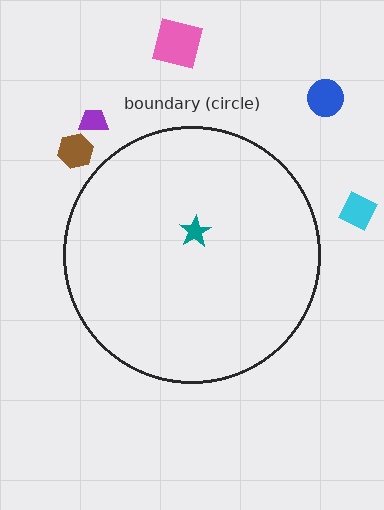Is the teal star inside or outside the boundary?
Inside.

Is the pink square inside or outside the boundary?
Outside.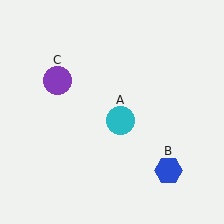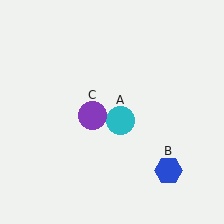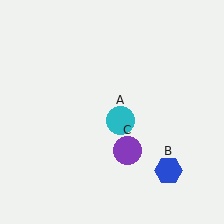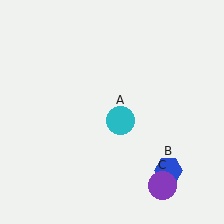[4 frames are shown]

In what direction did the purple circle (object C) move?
The purple circle (object C) moved down and to the right.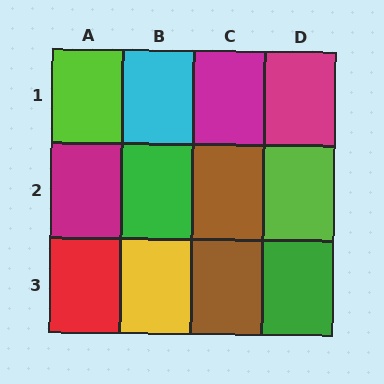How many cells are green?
2 cells are green.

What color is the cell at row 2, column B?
Green.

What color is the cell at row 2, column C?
Brown.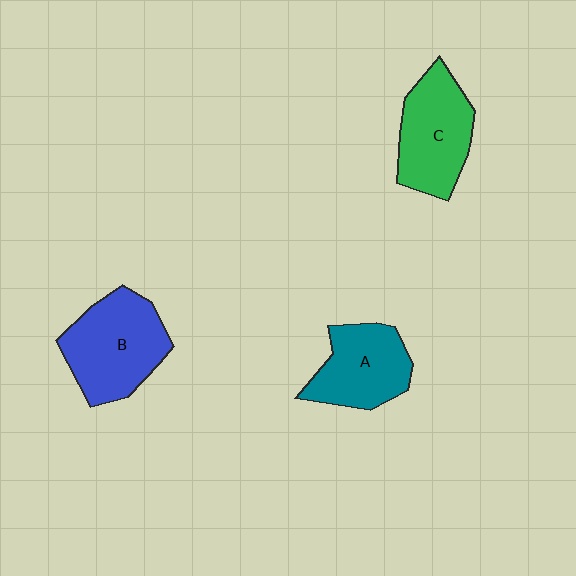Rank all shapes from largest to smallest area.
From largest to smallest: B (blue), C (green), A (teal).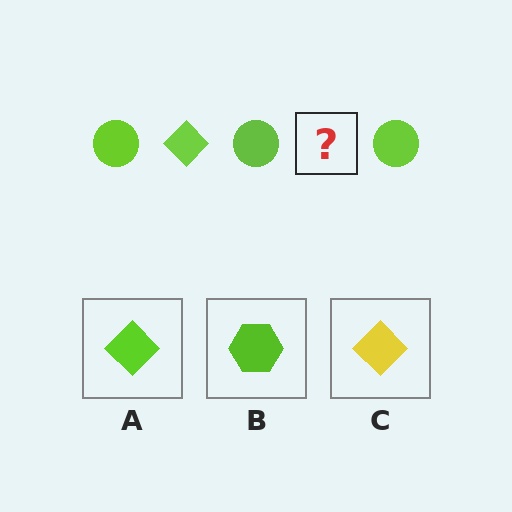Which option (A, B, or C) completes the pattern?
A.